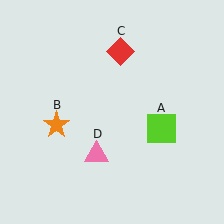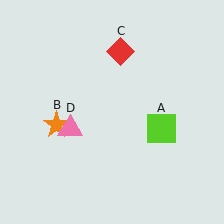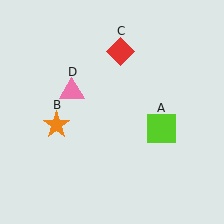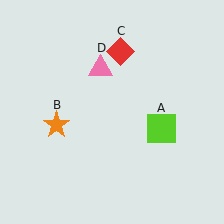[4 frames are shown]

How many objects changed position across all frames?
1 object changed position: pink triangle (object D).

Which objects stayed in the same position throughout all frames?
Lime square (object A) and orange star (object B) and red diamond (object C) remained stationary.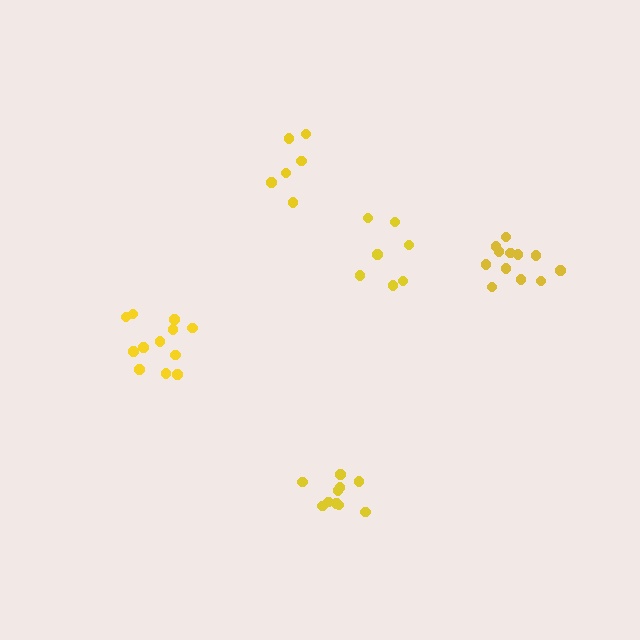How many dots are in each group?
Group 1: 12 dots, Group 2: 7 dots, Group 3: 10 dots, Group 4: 6 dots, Group 5: 12 dots (47 total).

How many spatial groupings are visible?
There are 5 spatial groupings.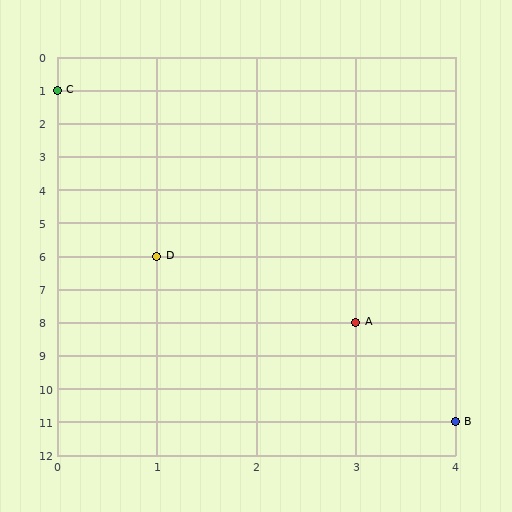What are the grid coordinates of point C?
Point C is at grid coordinates (0, 1).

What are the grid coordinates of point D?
Point D is at grid coordinates (1, 6).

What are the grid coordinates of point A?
Point A is at grid coordinates (3, 8).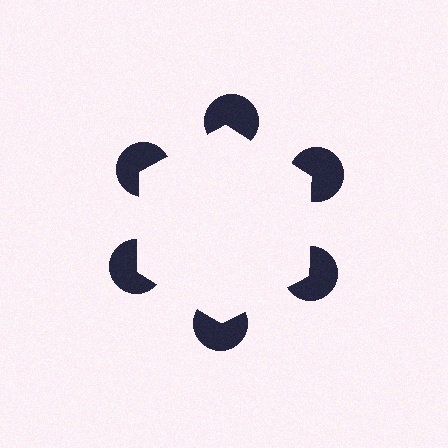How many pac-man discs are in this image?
There are 6 — one at each vertex of the illusory hexagon.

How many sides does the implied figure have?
6 sides.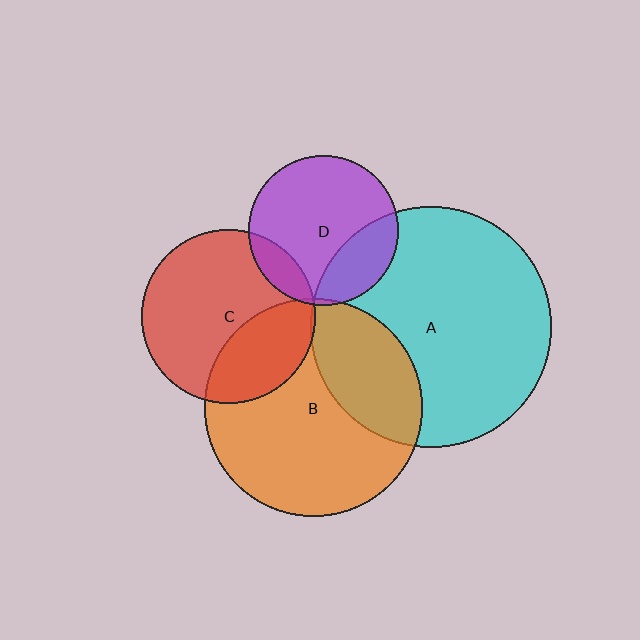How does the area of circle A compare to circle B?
Approximately 1.2 times.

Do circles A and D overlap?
Yes.